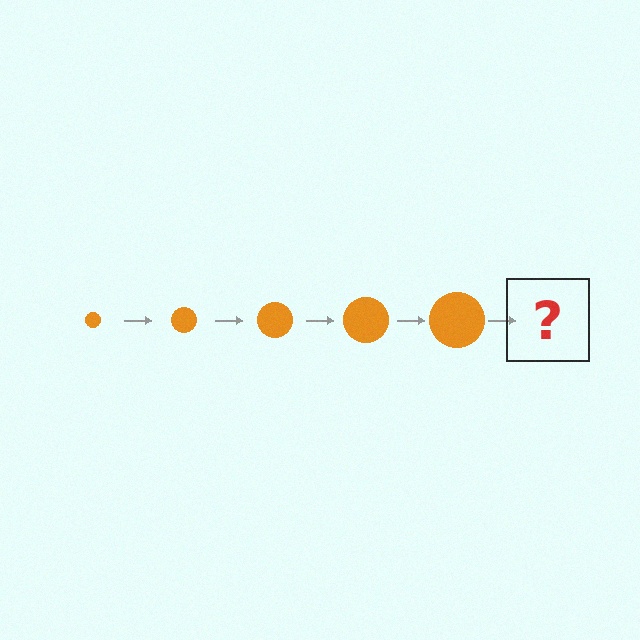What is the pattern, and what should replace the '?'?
The pattern is that the circle gets progressively larger each step. The '?' should be an orange circle, larger than the previous one.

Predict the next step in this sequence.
The next step is an orange circle, larger than the previous one.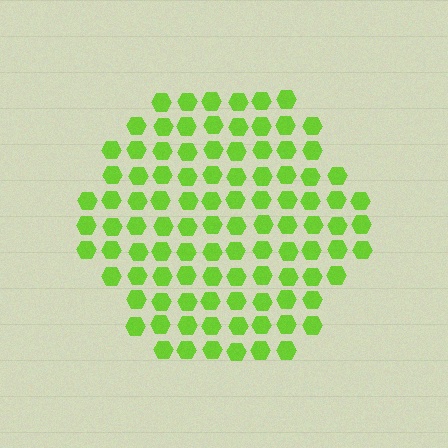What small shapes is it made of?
It is made of small hexagons.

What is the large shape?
The large shape is a hexagon.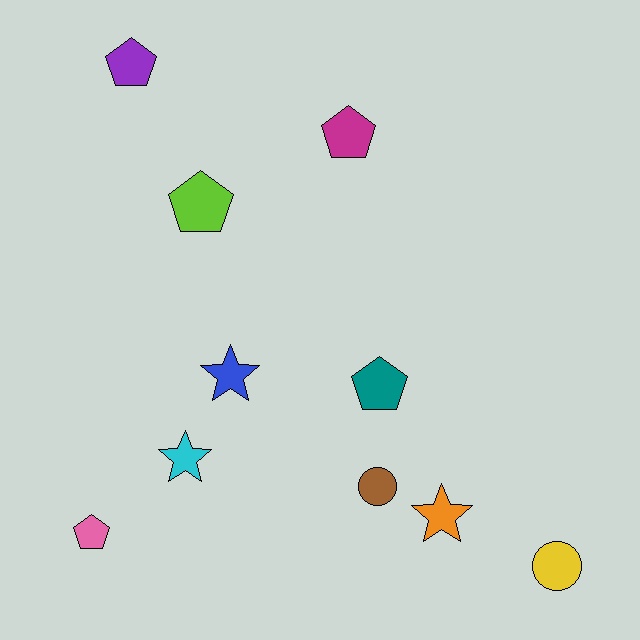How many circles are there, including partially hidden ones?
There are 2 circles.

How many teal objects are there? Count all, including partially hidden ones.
There is 1 teal object.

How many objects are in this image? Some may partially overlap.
There are 10 objects.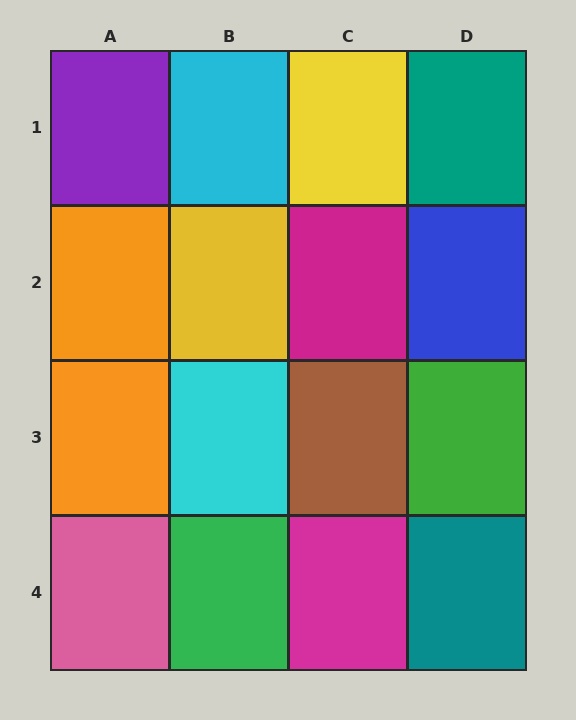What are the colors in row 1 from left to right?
Purple, cyan, yellow, teal.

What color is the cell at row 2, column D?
Blue.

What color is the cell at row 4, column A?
Pink.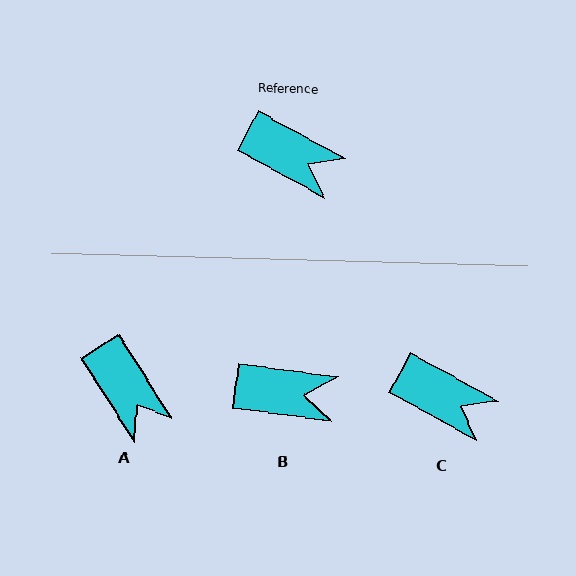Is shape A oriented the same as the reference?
No, it is off by about 29 degrees.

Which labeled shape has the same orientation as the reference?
C.